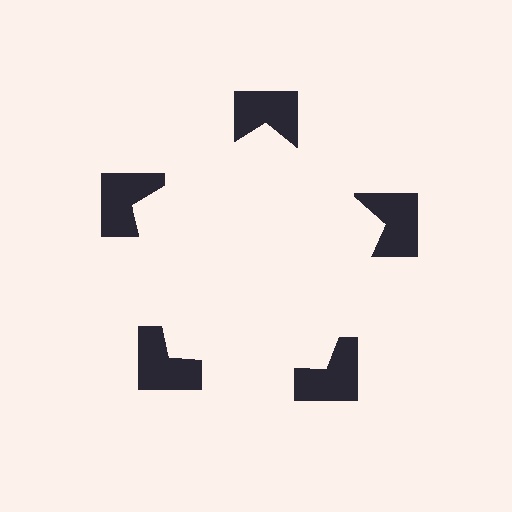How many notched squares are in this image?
There are 5 — one at each vertex of the illusory pentagon.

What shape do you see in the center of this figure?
An illusory pentagon — its edges are inferred from the aligned wedge cuts in the notched squares, not physically drawn.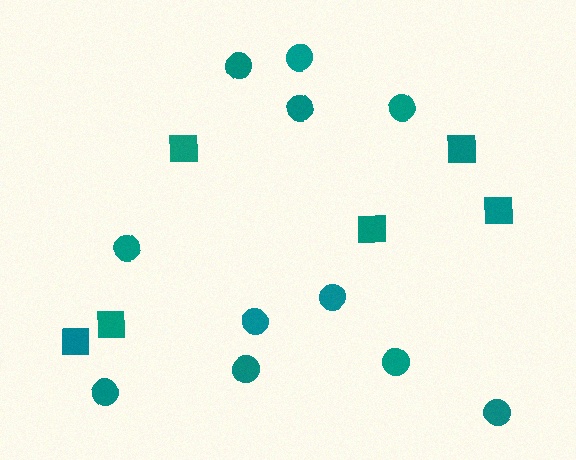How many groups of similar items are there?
There are 2 groups: one group of squares (6) and one group of circles (11).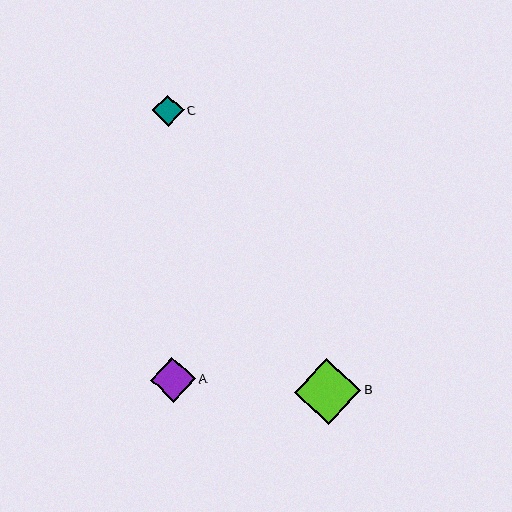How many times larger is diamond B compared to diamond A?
Diamond B is approximately 1.5 times the size of diamond A.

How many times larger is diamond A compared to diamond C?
Diamond A is approximately 1.4 times the size of diamond C.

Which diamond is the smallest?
Diamond C is the smallest with a size of approximately 31 pixels.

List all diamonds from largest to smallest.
From largest to smallest: B, A, C.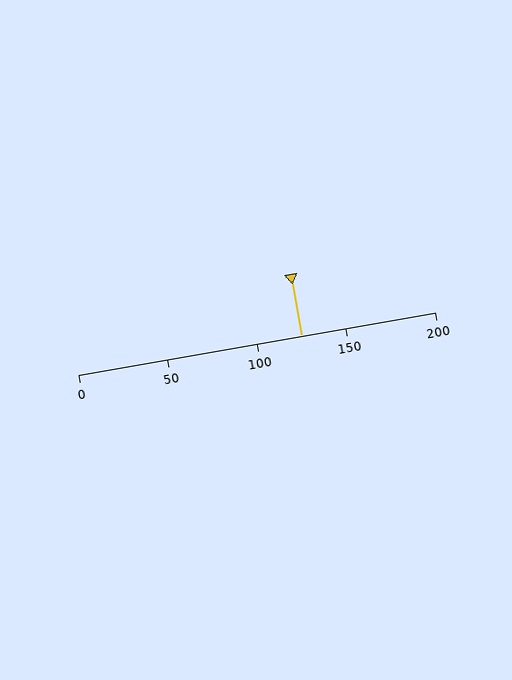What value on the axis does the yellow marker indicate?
The marker indicates approximately 125.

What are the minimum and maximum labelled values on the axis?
The axis runs from 0 to 200.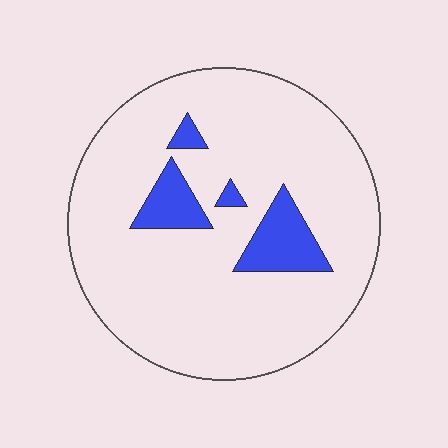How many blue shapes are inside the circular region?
4.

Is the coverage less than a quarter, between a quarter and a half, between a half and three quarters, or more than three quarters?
Less than a quarter.